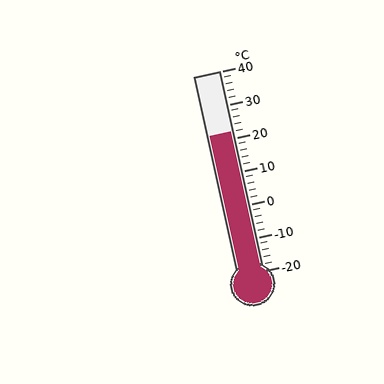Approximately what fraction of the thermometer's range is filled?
The thermometer is filled to approximately 70% of its range.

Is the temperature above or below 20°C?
The temperature is above 20°C.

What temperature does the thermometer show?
The thermometer shows approximately 22°C.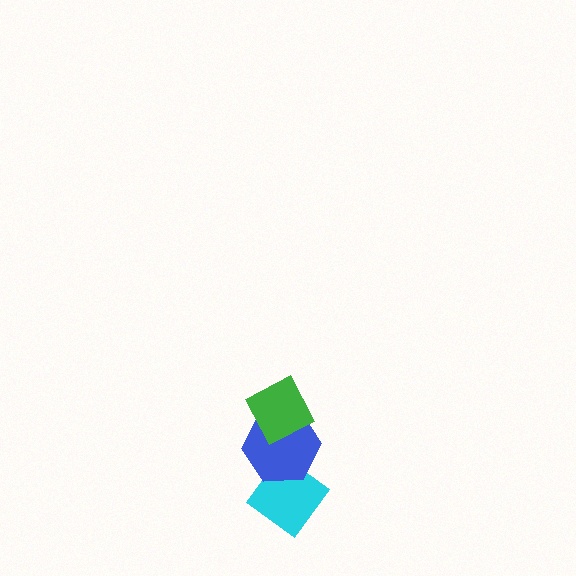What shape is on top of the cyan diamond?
The blue hexagon is on top of the cyan diamond.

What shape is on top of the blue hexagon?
The green diamond is on top of the blue hexagon.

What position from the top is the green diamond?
The green diamond is 1st from the top.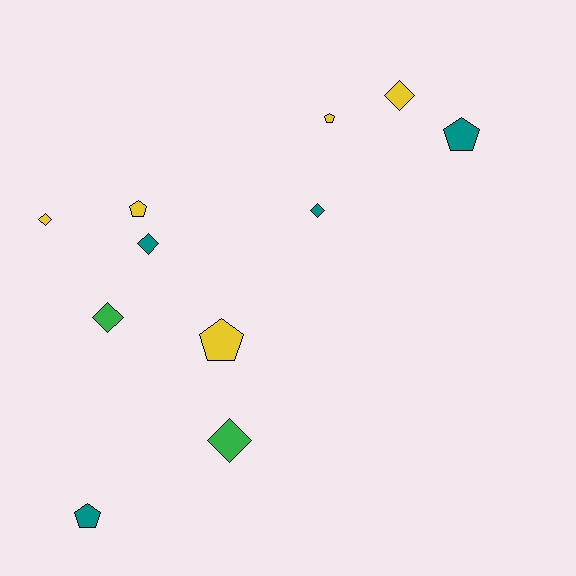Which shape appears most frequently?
Diamond, with 6 objects.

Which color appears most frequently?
Yellow, with 5 objects.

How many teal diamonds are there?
There are 2 teal diamonds.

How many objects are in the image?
There are 11 objects.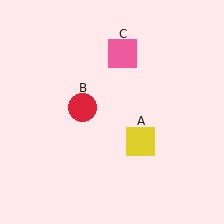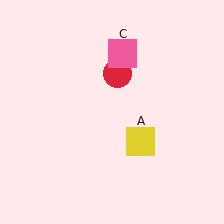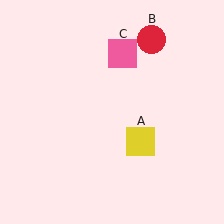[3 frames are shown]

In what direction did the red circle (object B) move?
The red circle (object B) moved up and to the right.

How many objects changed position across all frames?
1 object changed position: red circle (object B).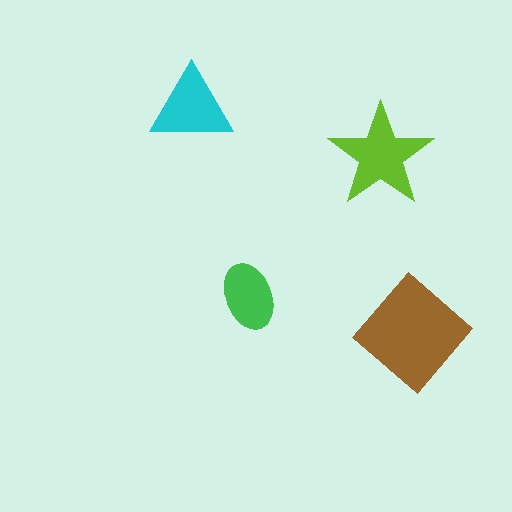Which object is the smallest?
The green ellipse.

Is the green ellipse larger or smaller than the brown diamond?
Smaller.